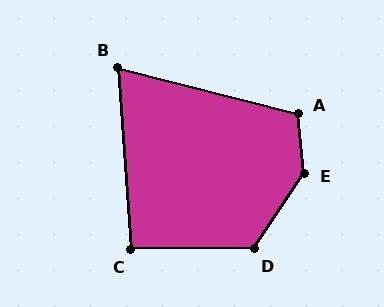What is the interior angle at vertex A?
Approximately 110 degrees (obtuse).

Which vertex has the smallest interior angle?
B, at approximately 71 degrees.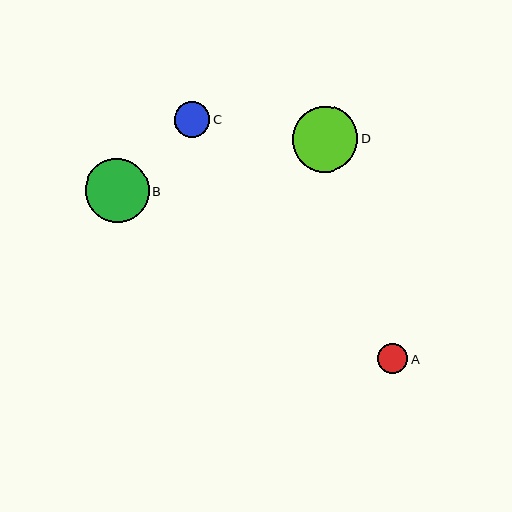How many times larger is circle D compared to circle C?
Circle D is approximately 1.9 times the size of circle C.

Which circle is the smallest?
Circle A is the smallest with a size of approximately 30 pixels.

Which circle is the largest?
Circle D is the largest with a size of approximately 66 pixels.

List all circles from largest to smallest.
From largest to smallest: D, B, C, A.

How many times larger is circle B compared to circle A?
Circle B is approximately 2.1 times the size of circle A.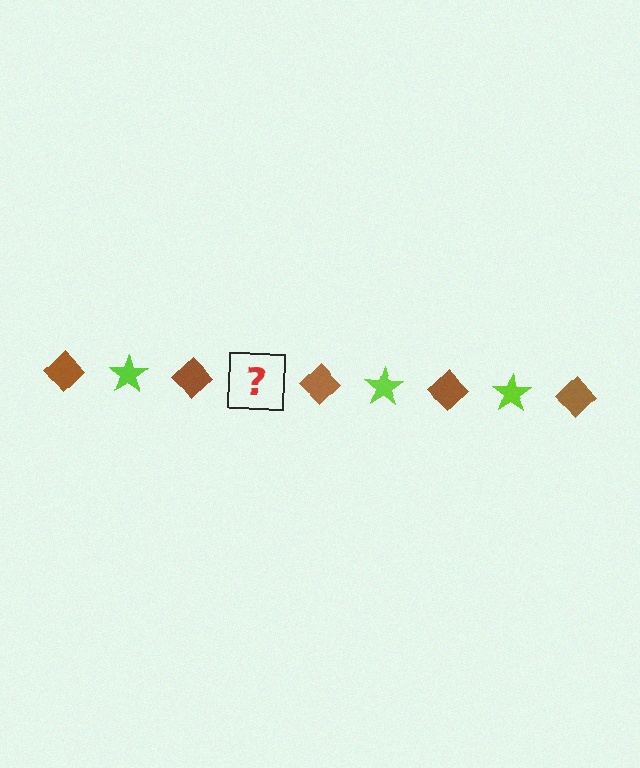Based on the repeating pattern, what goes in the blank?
The blank should be a lime star.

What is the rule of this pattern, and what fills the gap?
The rule is that the pattern alternates between brown diamond and lime star. The gap should be filled with a lime star.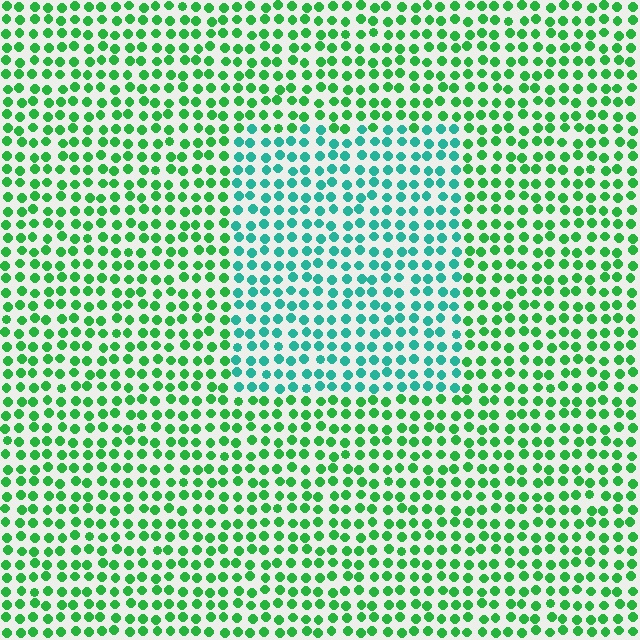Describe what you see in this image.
The image is filled with small green elements in a uniform arrangement. A rectangle-shaped region is visible where the elements are tinted to a slightly different hue, forming a subtle color boundary.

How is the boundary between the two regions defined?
The boundary is defined purely by a slight shift in hue (about 40 degrees). Spacing, size, and orientation are identical on both sides.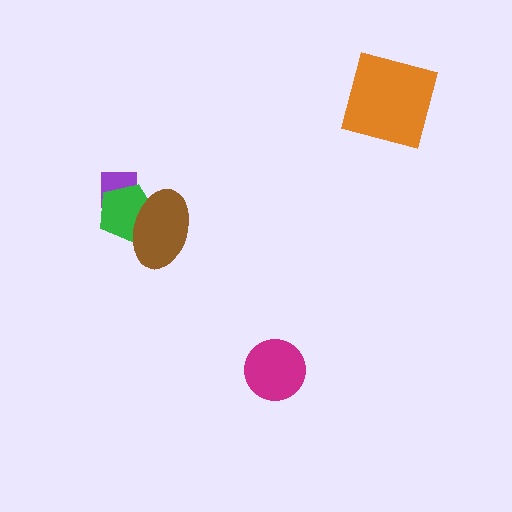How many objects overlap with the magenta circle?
0 objects overlap with the magenta circle.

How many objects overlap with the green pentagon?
2 objects overlap with the green pentagon.